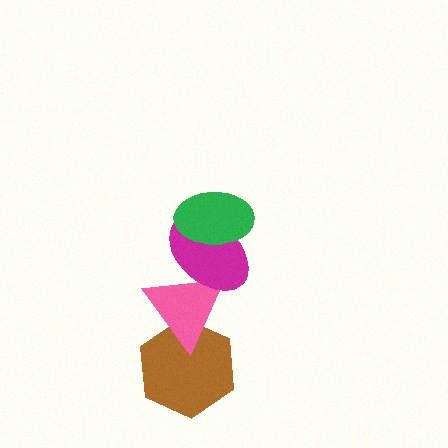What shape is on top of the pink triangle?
The magenta ellipse is on top of the pink triangle.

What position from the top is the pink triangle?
The pink triangle is 3rd from the top.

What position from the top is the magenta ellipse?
The magenta ellipse is 2nd from the top.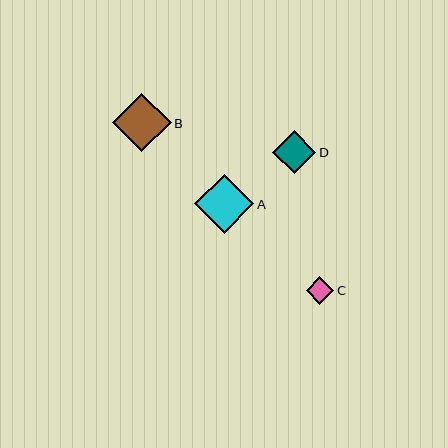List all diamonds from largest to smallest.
From largest to smallest: A, B, D, C.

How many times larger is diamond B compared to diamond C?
Diamond B is approximately 2.2 times the size of diamond C.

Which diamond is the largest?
Diamond A is the largest with a size of approximately 59 pixels.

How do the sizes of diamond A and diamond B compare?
Diamond A and diamond B are approximately the same size.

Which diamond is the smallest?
Diamond C is the smallest with a size of approximately 27 pixels.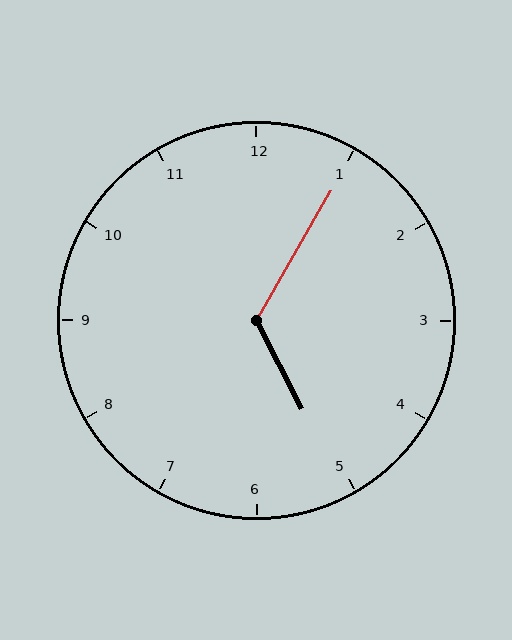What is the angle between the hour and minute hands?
Approximately 122 degrees.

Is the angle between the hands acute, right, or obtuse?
It is obtuse.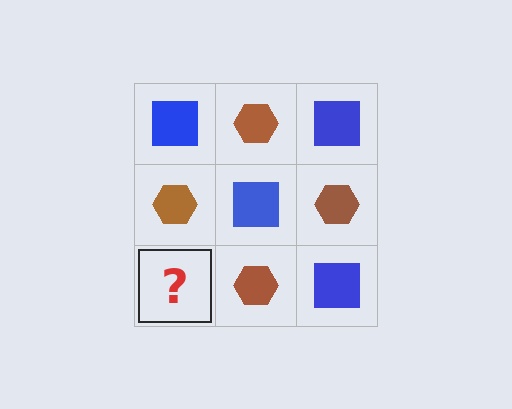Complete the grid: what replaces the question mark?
The question mark should be replaced with a blue square.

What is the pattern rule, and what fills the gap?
The rule is that it alternates blue square and brown hexagon in a checkerboard pattern. The gap should be filled with a blue square.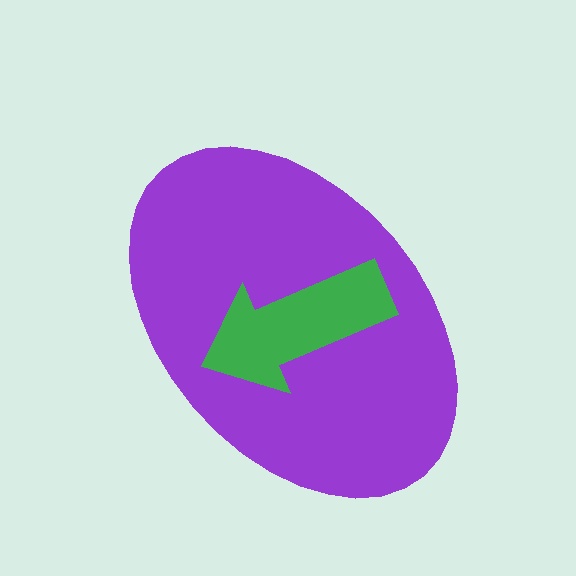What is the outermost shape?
The purple ellipse.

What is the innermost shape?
The green arrow.